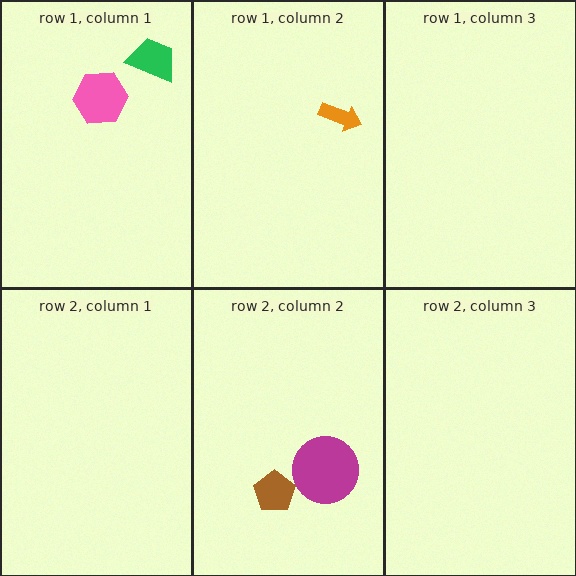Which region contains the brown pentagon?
The row 2, column 2 region.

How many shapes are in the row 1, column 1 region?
2.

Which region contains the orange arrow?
The row 1, column 2 region.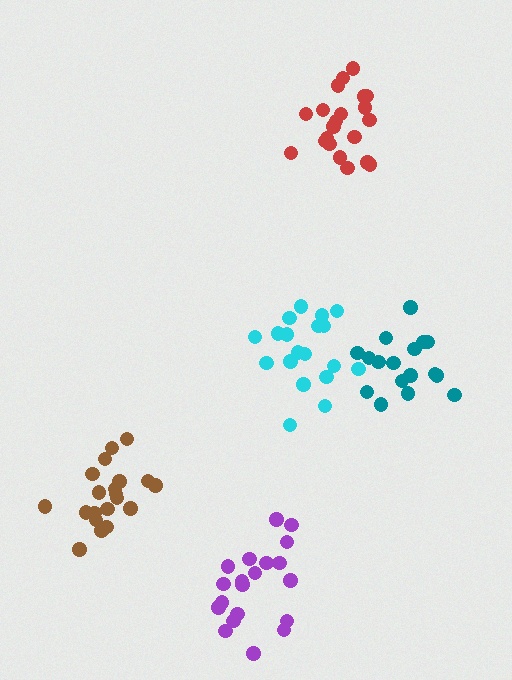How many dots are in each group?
Group 1: 20 dots, Group 2: 17 dots, Group 3: 20 dots, Group 4: 21 dots, Group 5: 19 dots (97 total).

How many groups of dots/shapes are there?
There are 5 groups.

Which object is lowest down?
The purple cluster is bottommost.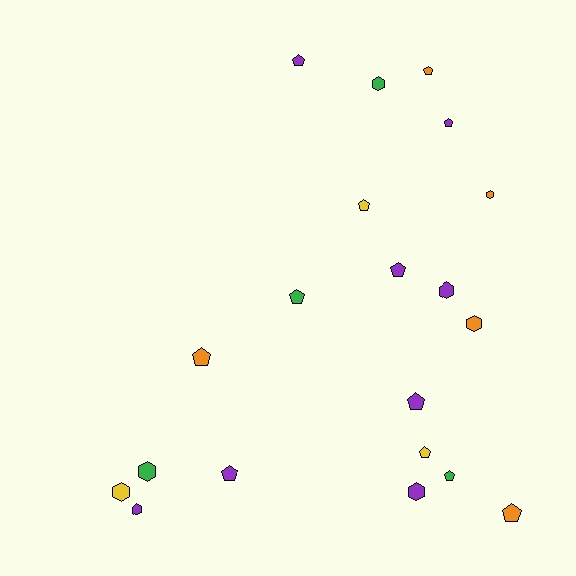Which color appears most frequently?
Purple, with 8 objects.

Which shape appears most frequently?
Pentagon, with 12 objects.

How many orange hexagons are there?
There are 2 orange hexagons.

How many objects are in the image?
There are 20 objects.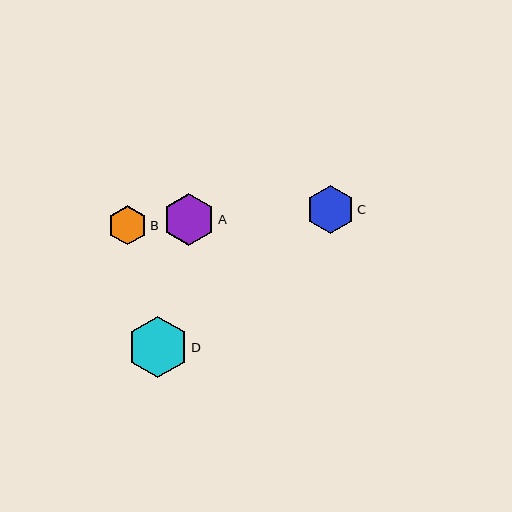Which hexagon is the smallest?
Hexagon B is the smallest with a size of approximately 39 pixels.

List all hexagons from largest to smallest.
From largest to smallest: D, A, C, B.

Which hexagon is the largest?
Hexagon D is the largest with a size of approximately 61 pixels.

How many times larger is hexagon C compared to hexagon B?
Hexagon C is approximately 1.2 times the size of hexagon B.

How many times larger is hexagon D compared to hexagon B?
Hexagon D is approximately 1.6 times the size of hexagon B.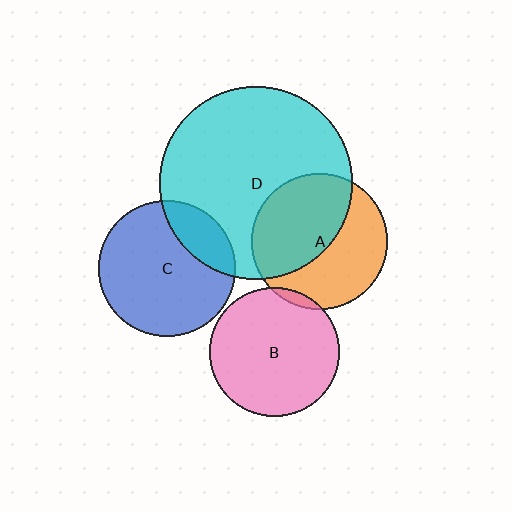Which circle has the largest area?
Circle D (cyan).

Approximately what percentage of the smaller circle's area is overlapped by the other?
Approximately 50%.